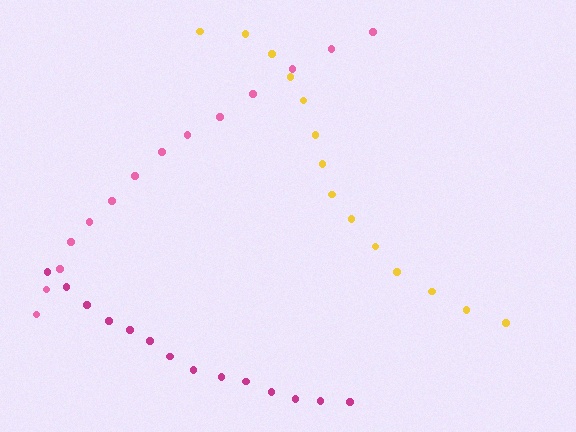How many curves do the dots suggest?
There are 3 distinct paths.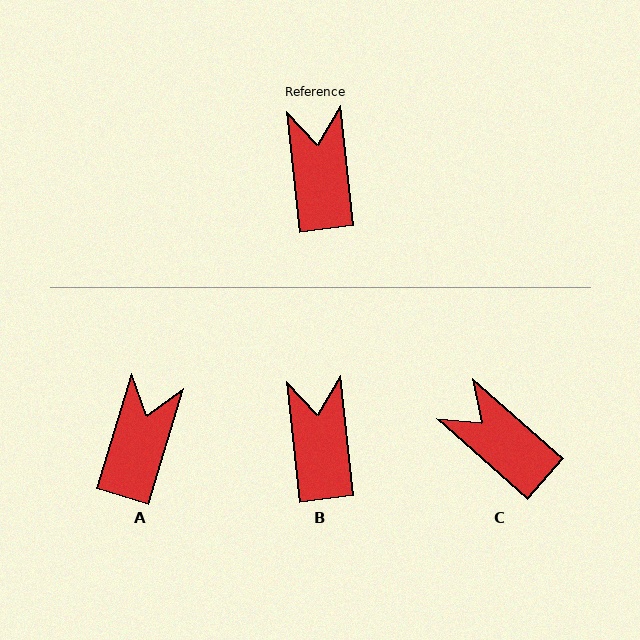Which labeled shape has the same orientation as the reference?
B.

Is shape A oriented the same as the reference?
No, it is off by about 23 degrees.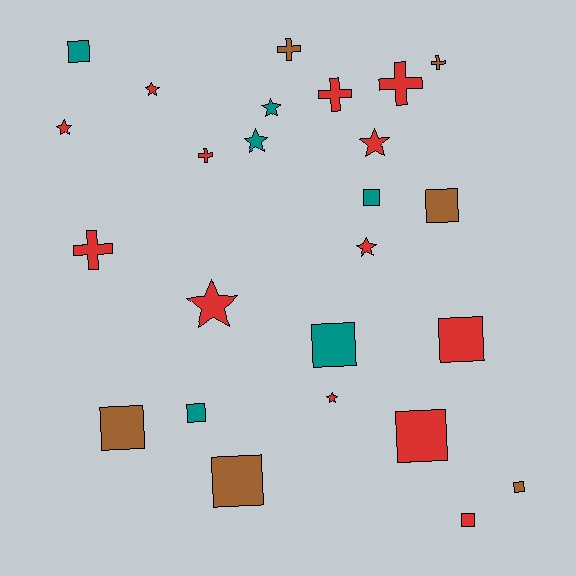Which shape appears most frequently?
Square, with 11 objects.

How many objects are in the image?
There are 25 objects.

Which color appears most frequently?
Red, with 13 objects.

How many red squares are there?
There are 3 red squares.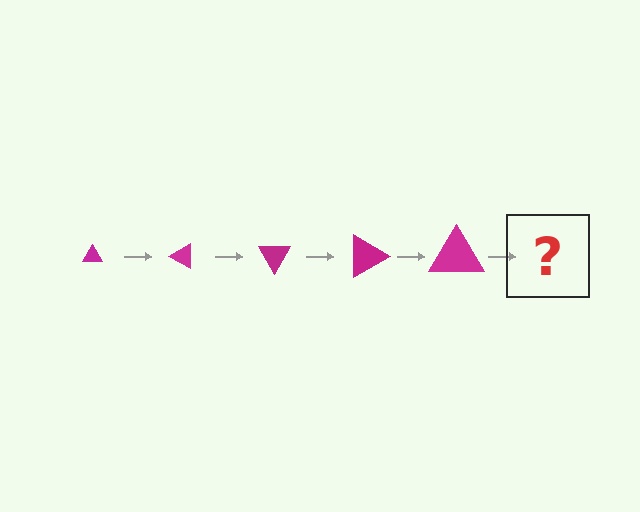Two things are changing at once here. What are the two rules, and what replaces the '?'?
The two rules are that the triangle grows larger each step and it rotates 30 degrees each step. The '?' should be a triangle, larger than the previous one and rotated 150 degrees from the start.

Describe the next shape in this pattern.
It should be a triangle, larger than the previous one and rotated 150 degrees from the start.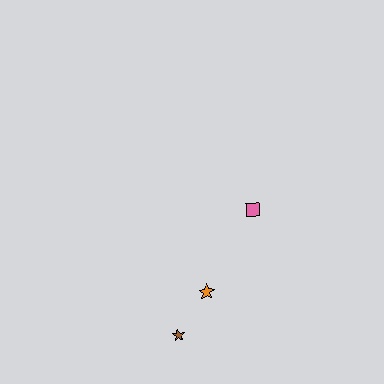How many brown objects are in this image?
There is 1 brown object.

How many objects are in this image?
There are 3 objects.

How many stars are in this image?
There are 2 stars.